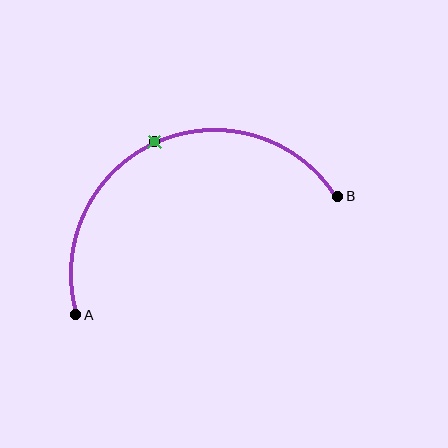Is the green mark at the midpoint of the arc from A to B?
Yes. The green mark lies on the arc at equal arc-length from both A and B — it is the arc midpoint.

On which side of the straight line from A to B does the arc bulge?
The arc bulges above the straight line connecting A and B.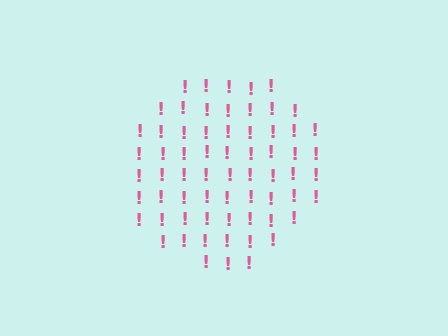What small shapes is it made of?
It is made of small exclamation marks.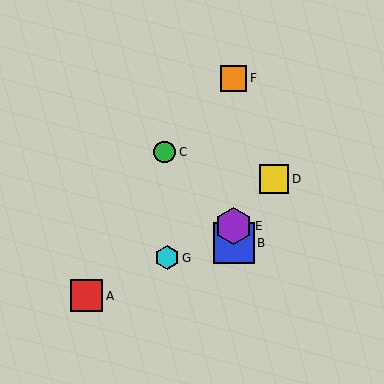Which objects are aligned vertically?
Objects B, E, F are aligned vertically.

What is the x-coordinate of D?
Object D is at x≈274.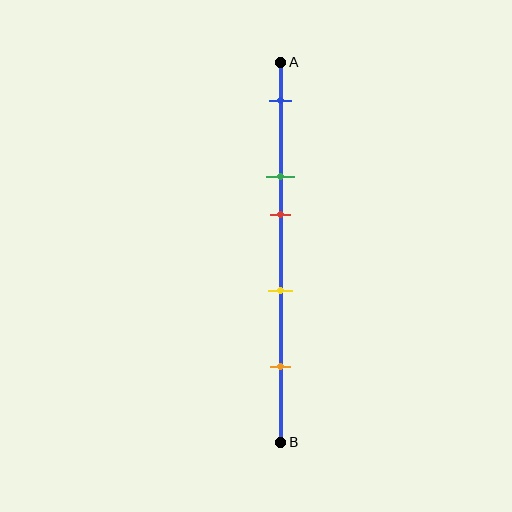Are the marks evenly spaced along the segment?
No, the marks are not evenly spaced.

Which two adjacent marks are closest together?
The green and red marks are the closest adjacent pair.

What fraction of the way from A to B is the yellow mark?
The yellow mark is approximately 60% (0.6) of the way from A to B.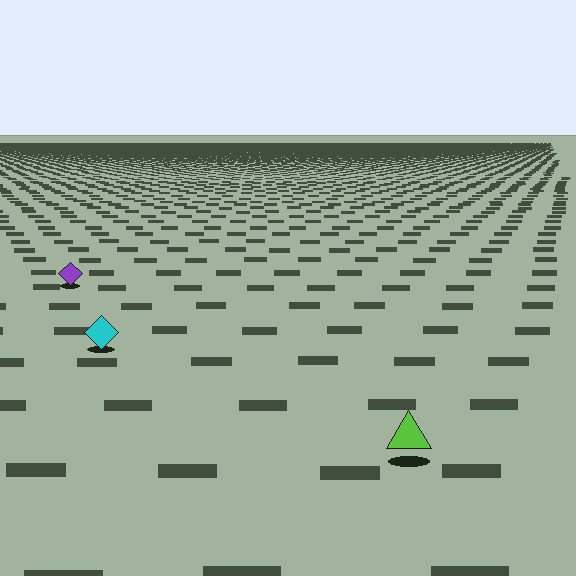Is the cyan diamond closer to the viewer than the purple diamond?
Yes. The cyan diamond is closer — you can tell from the texture gradient: the ground texture is coarser near it.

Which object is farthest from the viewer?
The purple diamond is farthest from the viewer. It appears smaller and the ground texture around it is denser.